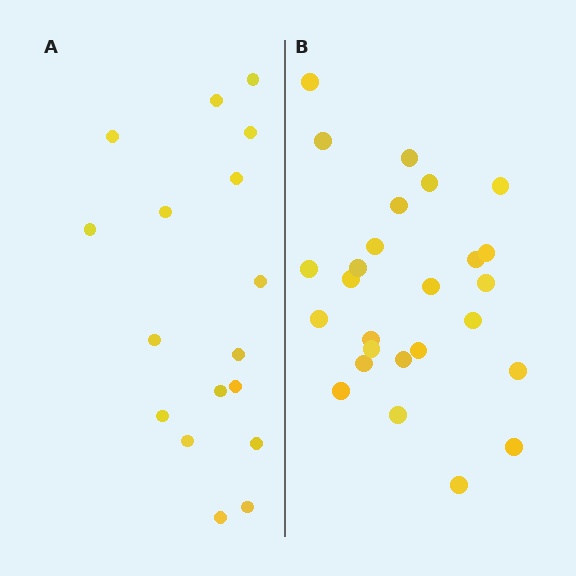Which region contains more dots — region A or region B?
Region B (the right region) has more dots.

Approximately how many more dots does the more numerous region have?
Region B has roughly 8 or so more dots than region A.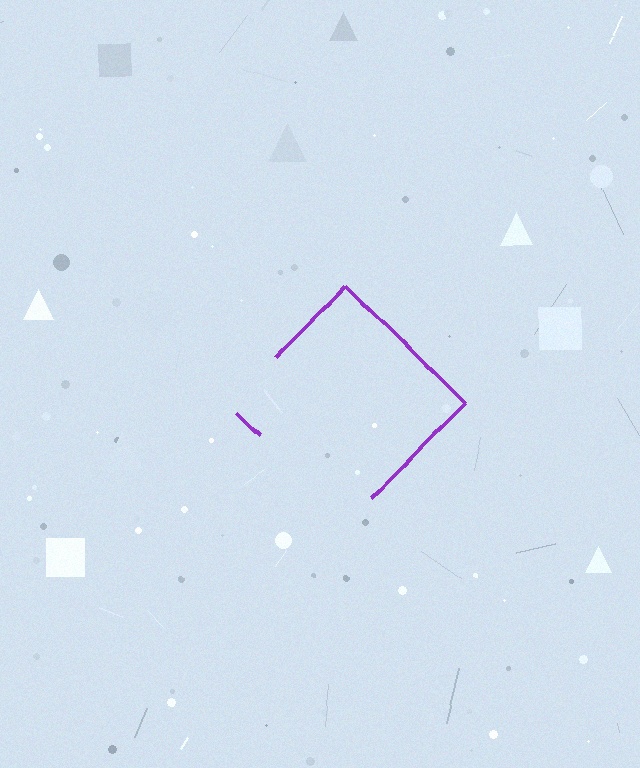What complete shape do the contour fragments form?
The contour fragments form a diamond.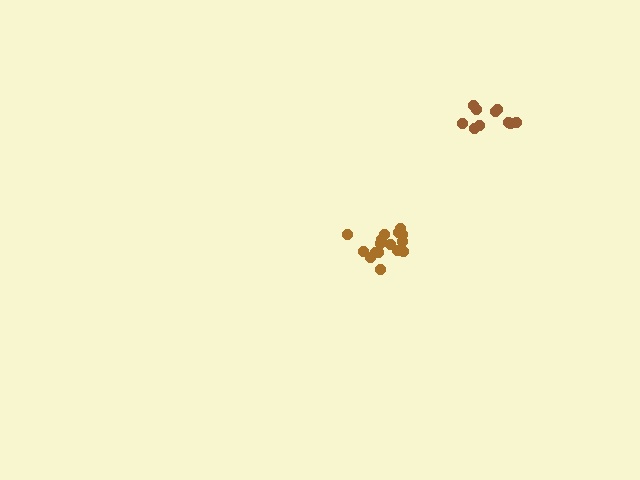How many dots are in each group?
Group 1: 16 dots, Group 2: 10 dots (26 total).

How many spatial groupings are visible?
There are 2 spatial groupings.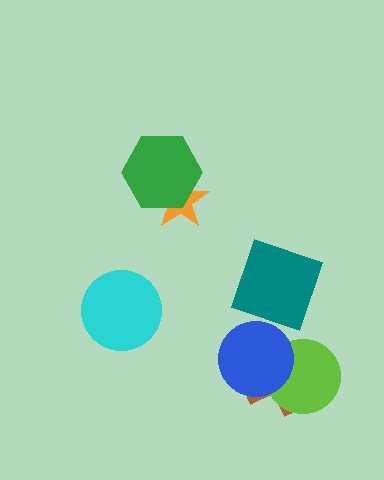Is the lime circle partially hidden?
Yes, it is partially covered by another shape.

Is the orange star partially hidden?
Yes, it is partially covered by another shape.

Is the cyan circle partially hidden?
No, no other shape covers it.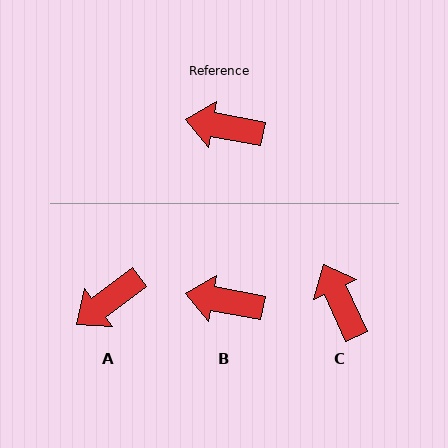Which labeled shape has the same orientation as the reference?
B.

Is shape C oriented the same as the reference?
No, it is off by about 55 degrees.